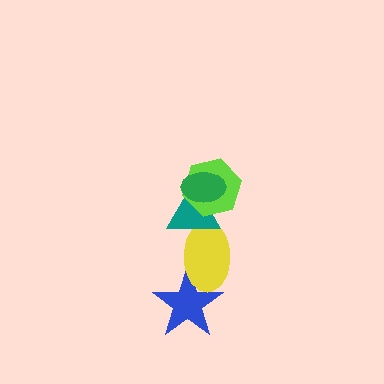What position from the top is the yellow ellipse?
The yellow ellipse is 4th from the top.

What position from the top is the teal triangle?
The teal triangle is 3rd from the top.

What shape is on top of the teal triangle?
The lime hexagon is on top of the teal triangle.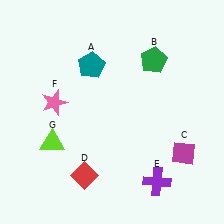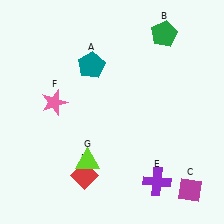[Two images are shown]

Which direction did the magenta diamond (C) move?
The magenta diamond (C) moved down.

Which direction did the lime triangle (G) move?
The lime triangle (G) moved right.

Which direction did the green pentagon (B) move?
The green pentagon (B) moved up.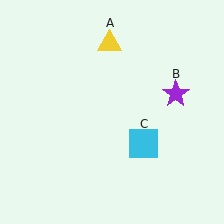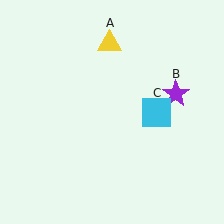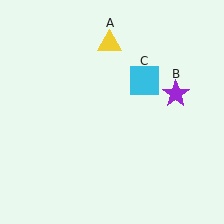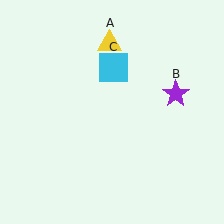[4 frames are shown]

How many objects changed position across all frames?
1 object changed position: cyan square (object C).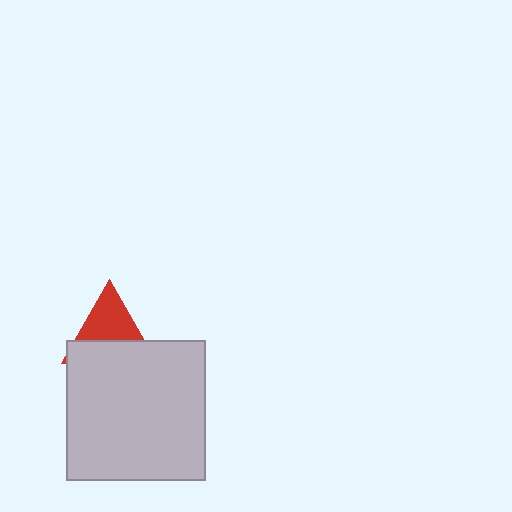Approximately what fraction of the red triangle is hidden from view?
Roughly 48% of the red triangle is hidden behind the light gray square.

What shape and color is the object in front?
The object in front is a light gray square.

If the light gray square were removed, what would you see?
You would see the complete red triangle.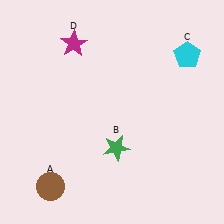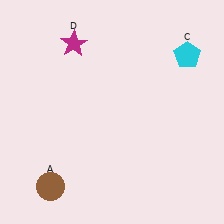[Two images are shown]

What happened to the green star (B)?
The green star (B) was removed in Image 2. It was in the bottom-right area of Image 1.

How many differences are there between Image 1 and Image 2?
There is 1 difference between the two images.